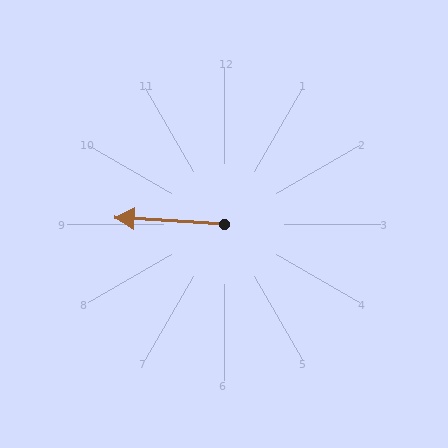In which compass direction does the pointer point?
West.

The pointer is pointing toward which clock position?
Roughly 9 o'clock.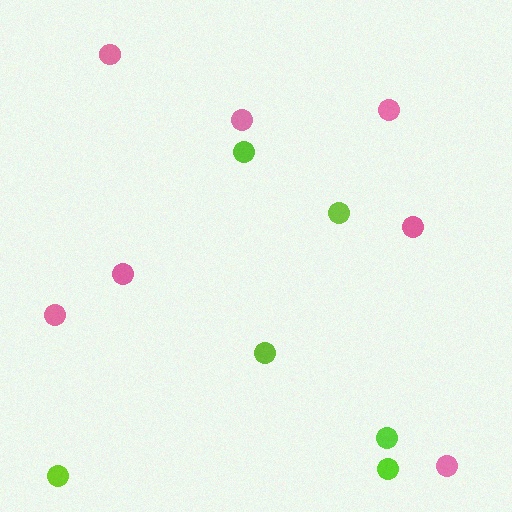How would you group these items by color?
There are 2 groups: one group of pink circles (7) and one group of lime circles (6).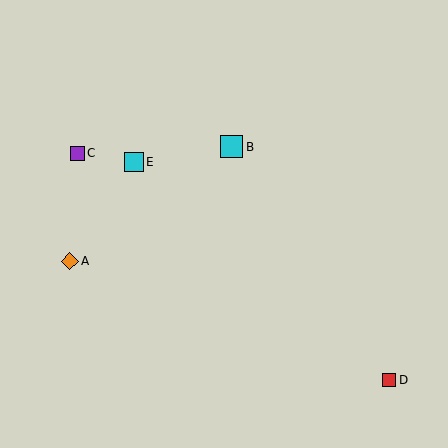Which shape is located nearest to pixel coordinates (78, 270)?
The orange diamond (labeled A) at (70, 261) is nearest to that location.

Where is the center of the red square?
The center of the red square is at (389, 380).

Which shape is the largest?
The cyan square (labeled B) is the largest.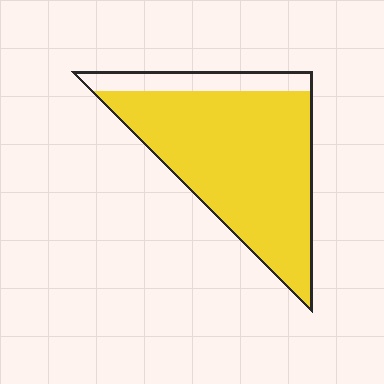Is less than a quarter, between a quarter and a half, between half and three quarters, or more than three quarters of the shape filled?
More than three quarters.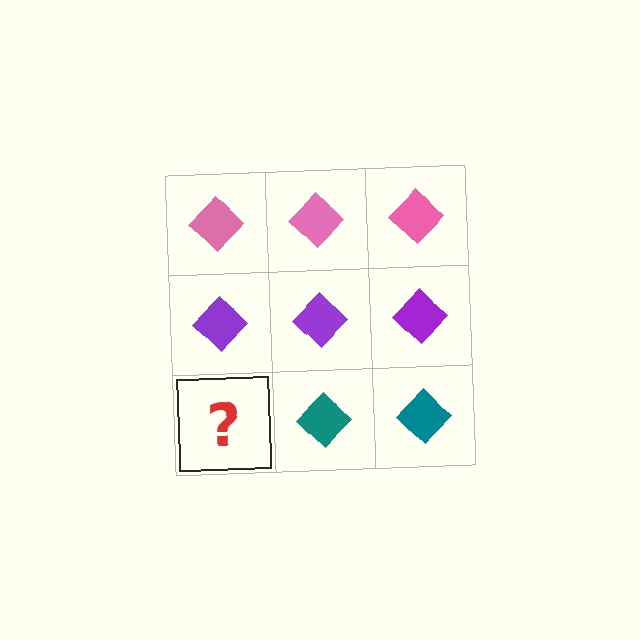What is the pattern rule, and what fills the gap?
The rule is that each row has a consistent color. The gap should be filled with a teal diamond.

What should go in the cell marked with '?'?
The missing cell should contain a teal diamond.